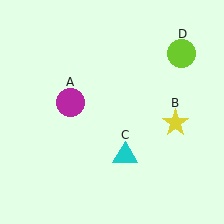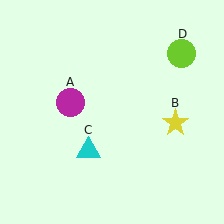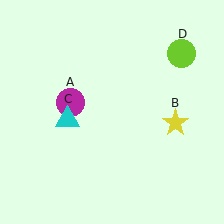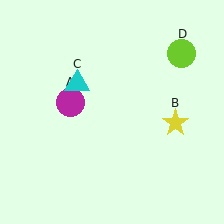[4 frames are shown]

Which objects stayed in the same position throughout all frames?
Magenta circle (object A) and yellow star (object B) and lime circle (object D) remained stationary.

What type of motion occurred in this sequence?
The cyan triangle (object C) rotated clockwise around the center of the scene.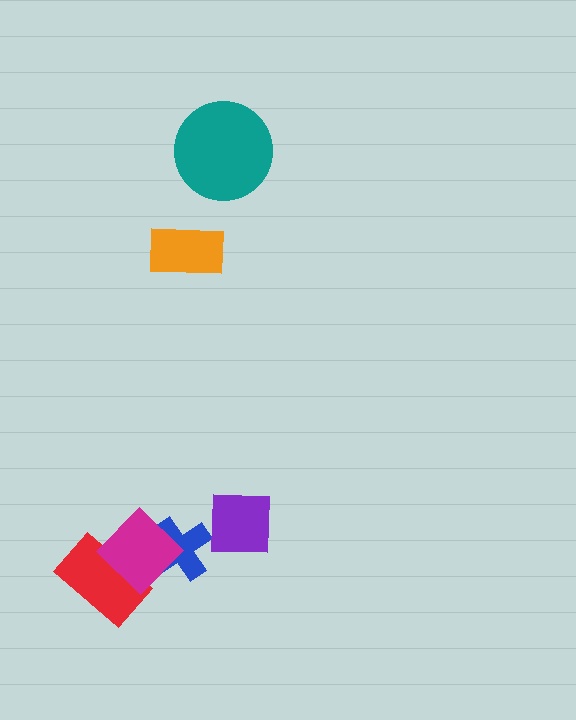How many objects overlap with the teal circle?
0 objects overlap with the teal circle.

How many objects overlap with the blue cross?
1 object overlaps with the blue cross.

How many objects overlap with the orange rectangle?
0 objects overlap with the orange rectangle.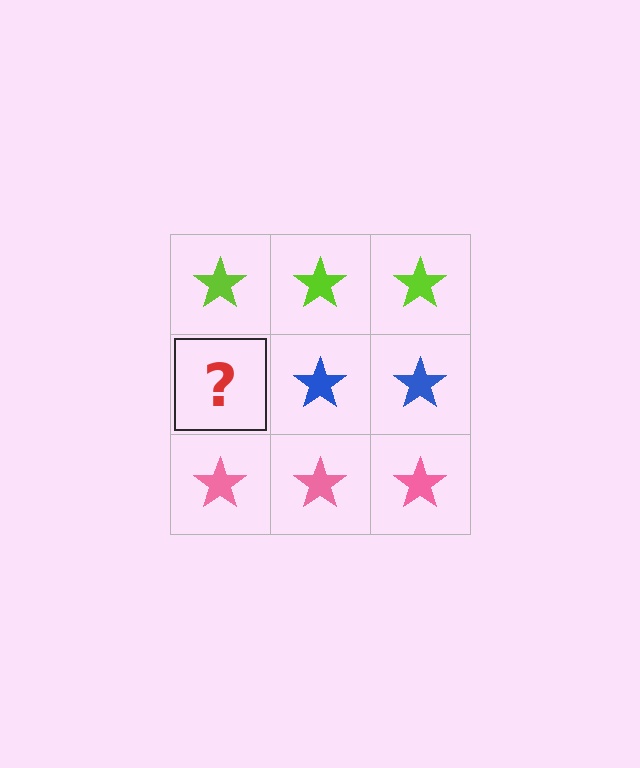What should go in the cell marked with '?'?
The missing cell should contain a blue star.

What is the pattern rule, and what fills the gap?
The rule is that each row has a consistent color. The gap should be filled with a blue star.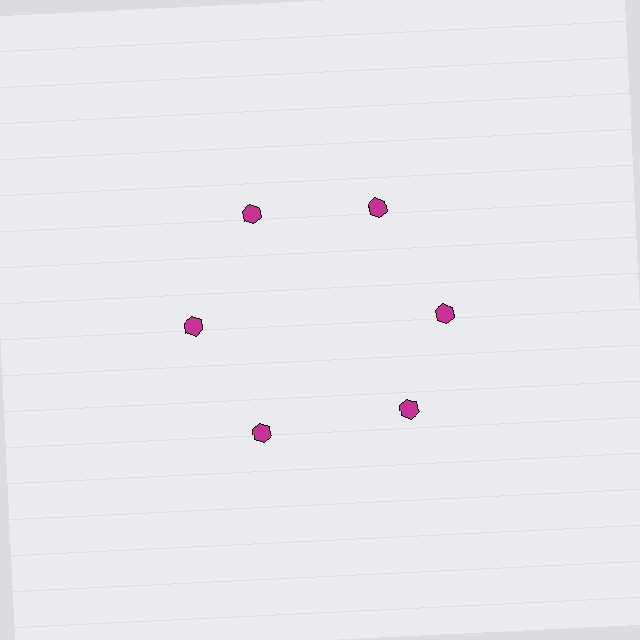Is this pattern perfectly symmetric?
No. The 6 magenta hexagons are arranged in a ring, but one element near the 5 o'clock position is rotated out of alignment along the ring, breaking the 6-fold rotational symmetry.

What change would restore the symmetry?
The symmetry would be restored by rotating it back into even spacing with its neighbors so that all 6 hexagons sit at equal angles and equal distance from the center.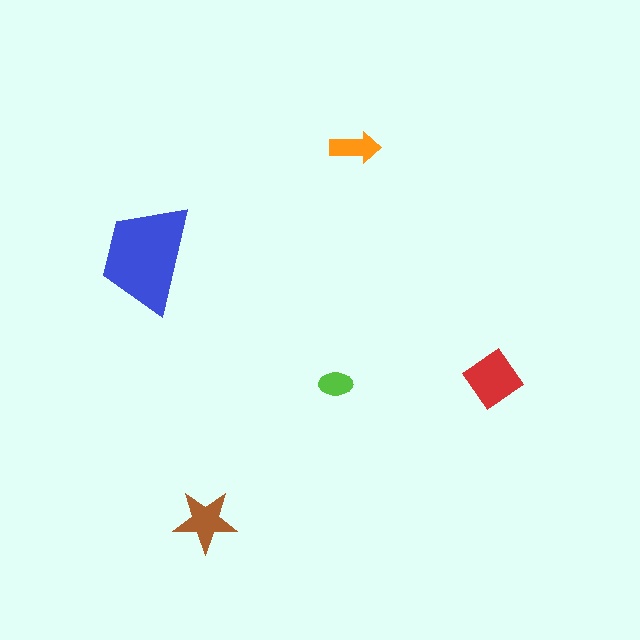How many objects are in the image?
There are 5 objects in the image.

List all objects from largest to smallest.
The blue trapezoid, the red diamond, the brown star, the orange arrow, the lime ellipse.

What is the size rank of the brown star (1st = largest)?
3rd.